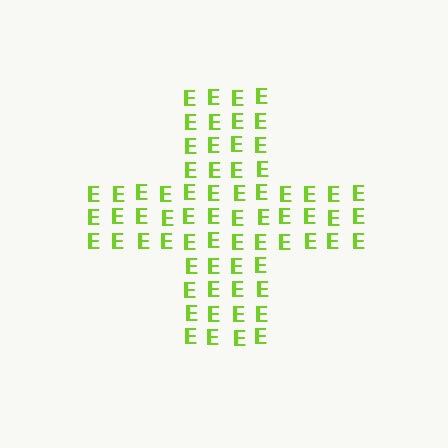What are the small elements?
The small elements are letter E's.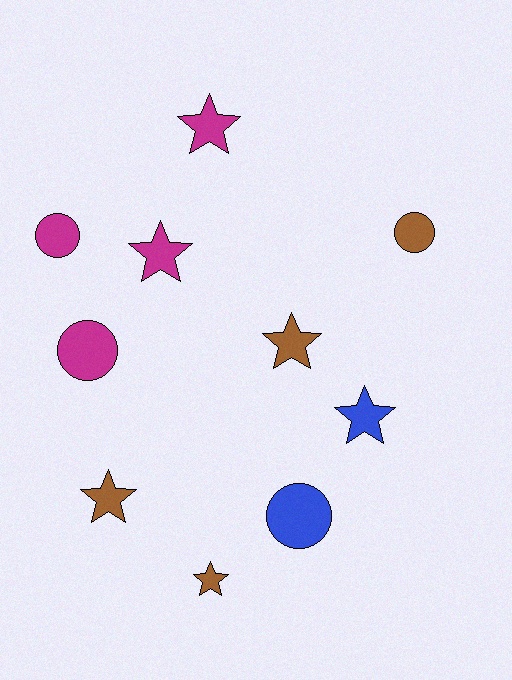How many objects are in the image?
There are 10 objects.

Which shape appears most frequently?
Star, with 6 objects.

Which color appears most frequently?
Brown, with 4 objects.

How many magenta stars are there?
There are 2 magenta stars.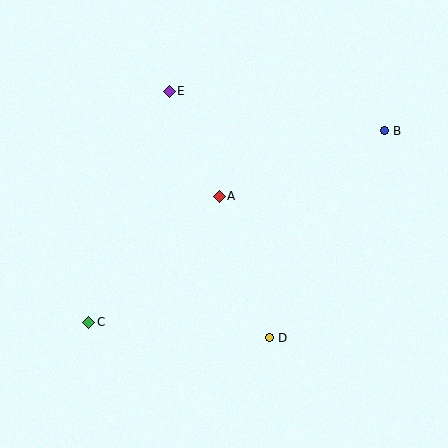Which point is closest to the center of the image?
Point A at (219, 196) is closest to the center.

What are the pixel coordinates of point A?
Point A is at (219, 196).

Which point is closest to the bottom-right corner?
Point D is closest to the bottom-right corner.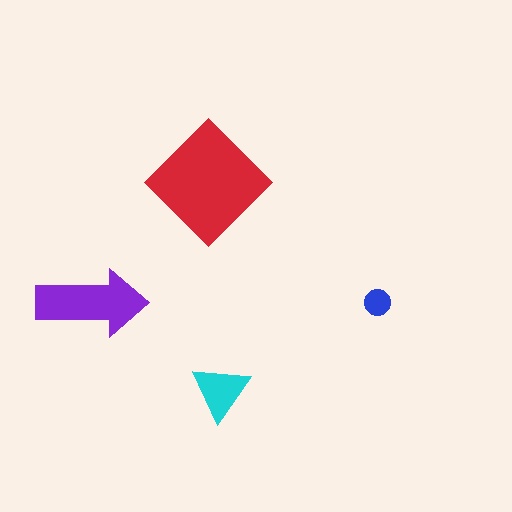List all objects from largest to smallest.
The red diamond, the purple arrow, the cyan triangle, the blue circle.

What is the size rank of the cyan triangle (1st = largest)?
3rd.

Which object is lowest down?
The cyan triangle is bottommost.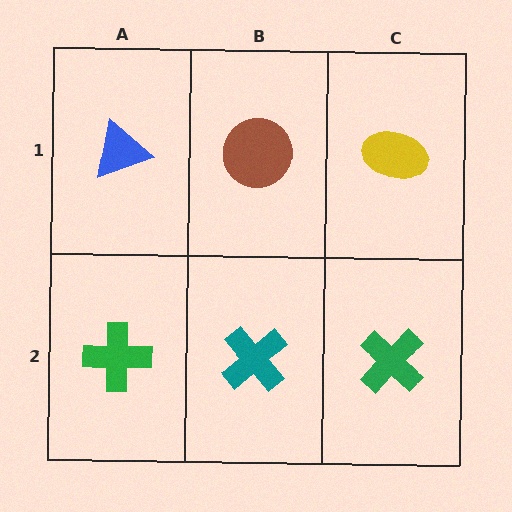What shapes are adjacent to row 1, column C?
A green cross (row 2, column C), a brown circle (row 1, column B).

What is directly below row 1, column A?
A green cross.